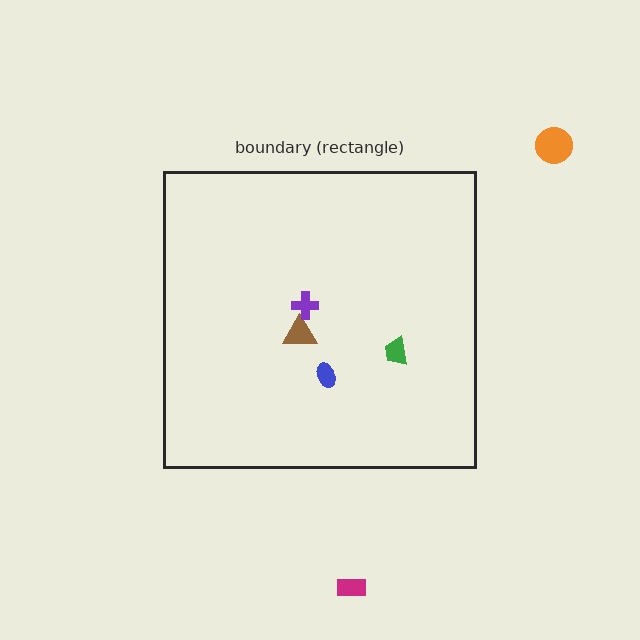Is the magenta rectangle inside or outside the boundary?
Outside.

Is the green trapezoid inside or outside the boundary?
Inside.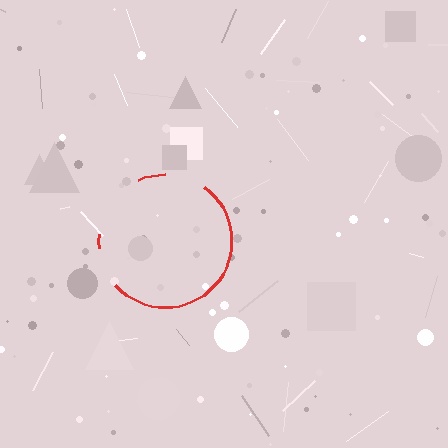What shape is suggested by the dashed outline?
The dashed outline suggests a circle.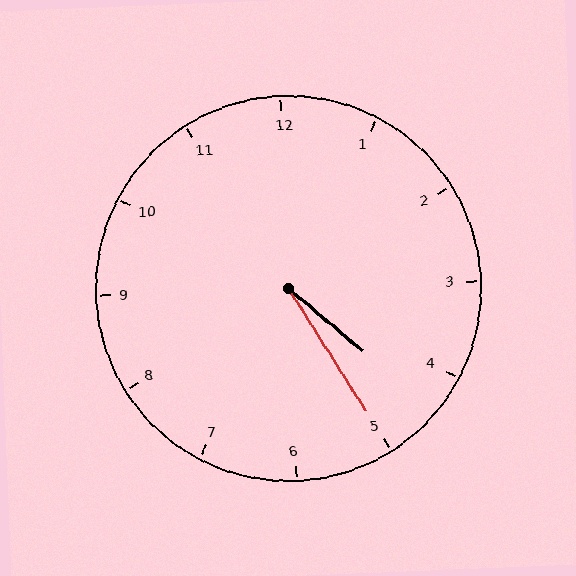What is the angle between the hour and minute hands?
Approximately 18 degrees.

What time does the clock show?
4:25.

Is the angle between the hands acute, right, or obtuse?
It is acute.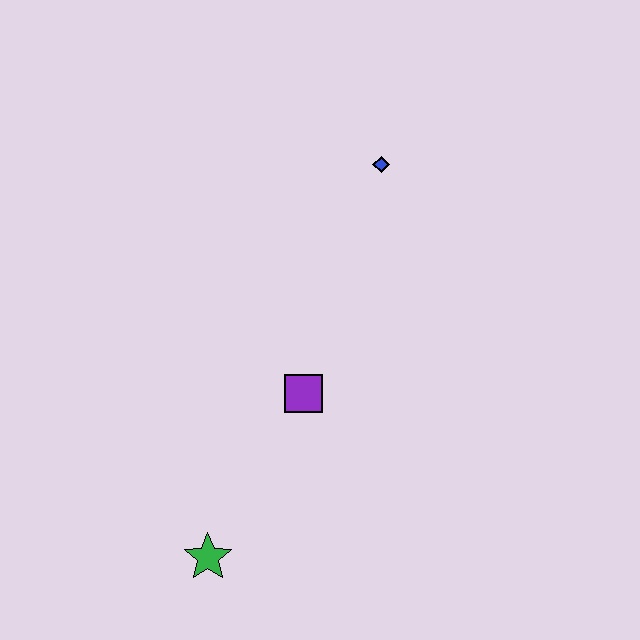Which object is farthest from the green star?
The blue diamond is farthest from the green star.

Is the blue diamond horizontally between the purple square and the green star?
No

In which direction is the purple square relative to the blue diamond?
The purple square is below the blue diamond.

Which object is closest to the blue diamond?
The purple square is closest to the blue diamond.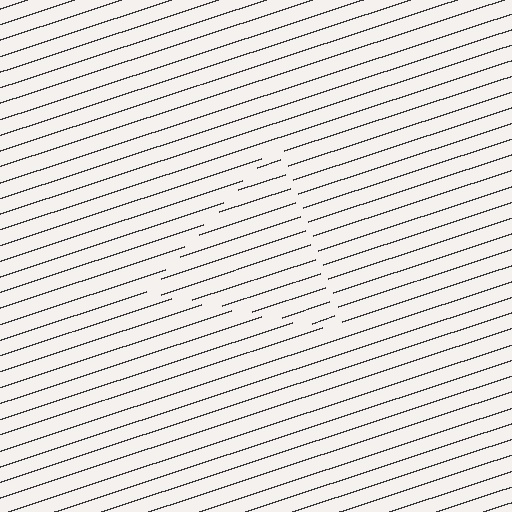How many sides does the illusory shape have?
3 sides — the line-ends trace a triangle.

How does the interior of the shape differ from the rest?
The interior of the shape contains the same grating, shifted by half a period — the contour is defined by the phase discontinuity where line-ends from the inner and outer gratings abut.